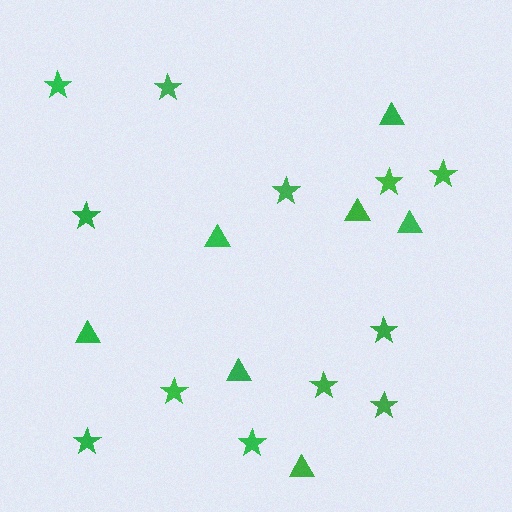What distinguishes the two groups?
There are 2 groups: one group of stars (12) and one group of triangles (7).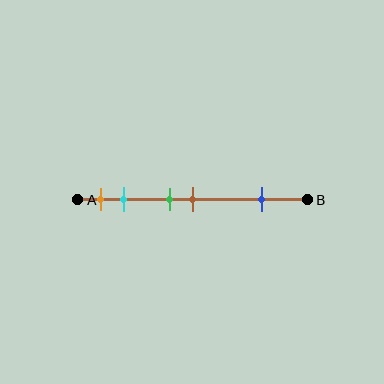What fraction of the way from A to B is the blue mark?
The blue mark is approximately 80% (0.8) of the way from A to B.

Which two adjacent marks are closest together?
The green and brown marks are the closest adjacent pair.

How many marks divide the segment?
There are 5 marks dividing the segment.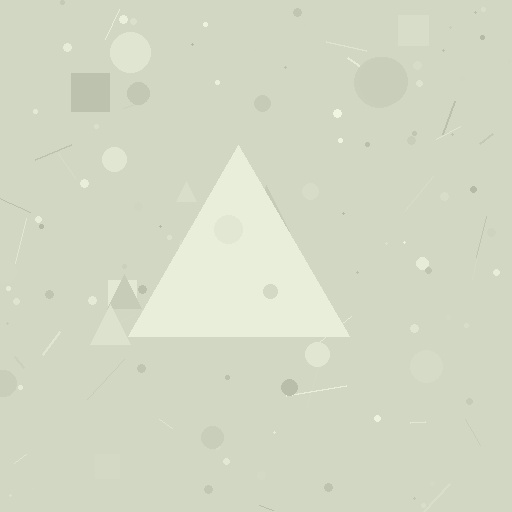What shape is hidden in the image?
A triangle is hidden in the image.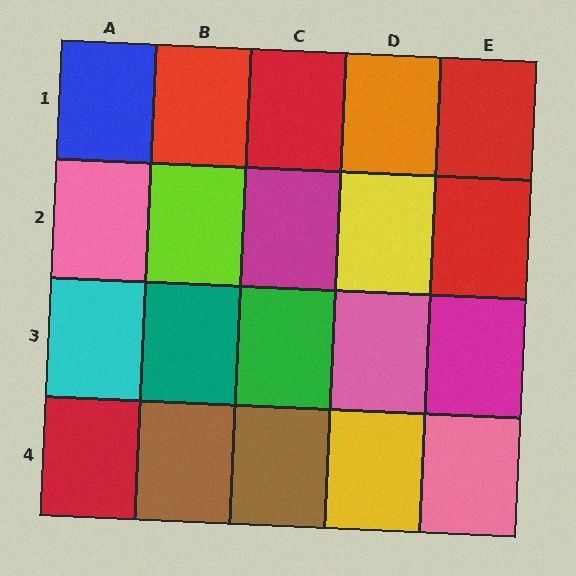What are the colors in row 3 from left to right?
Cyan, teal, green, pink, magenta.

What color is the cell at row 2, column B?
Lime.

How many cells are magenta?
2 cells are magenta.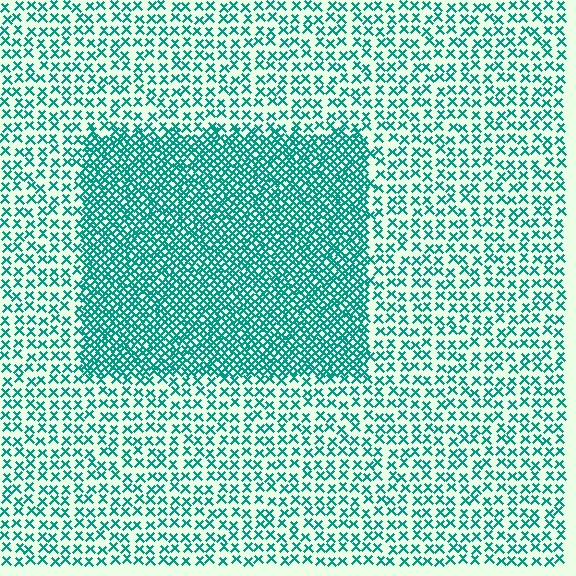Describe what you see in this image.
The image contains small teal elements arranged at two different densities. A rectangle-shaped region is visible where the elements are more densely packed than the surrounding area.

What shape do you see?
I see a rectangle.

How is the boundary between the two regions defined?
The boundary is defined by a change in element density (approximately 2.6x ratio). All elements are the same color, size, and shape.